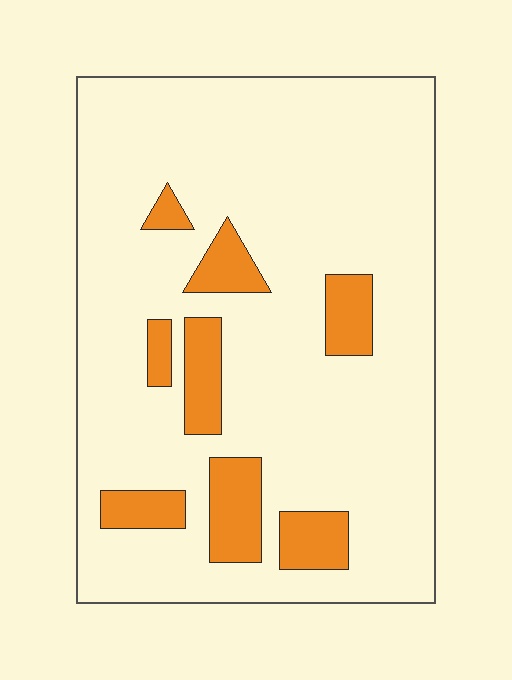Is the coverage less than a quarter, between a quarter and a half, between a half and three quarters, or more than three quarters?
Less than a quarter.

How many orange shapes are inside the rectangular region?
8.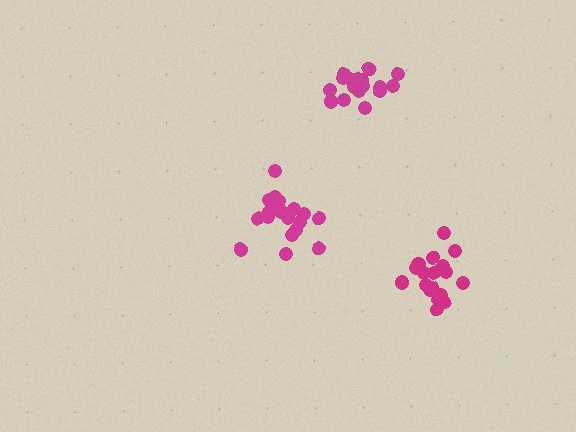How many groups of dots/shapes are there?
There are 3 groups.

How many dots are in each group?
Group 1: 18 dots, Group 2: 20 dots, Group 3: 18 dots (56 total).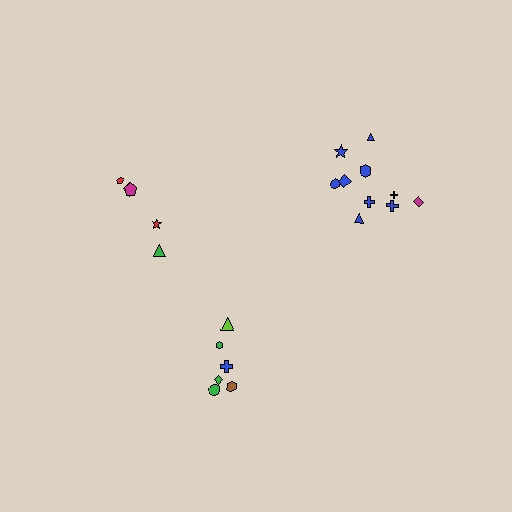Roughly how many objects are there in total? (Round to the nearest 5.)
Roughly 20 objects in total.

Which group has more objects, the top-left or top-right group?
The top-right group.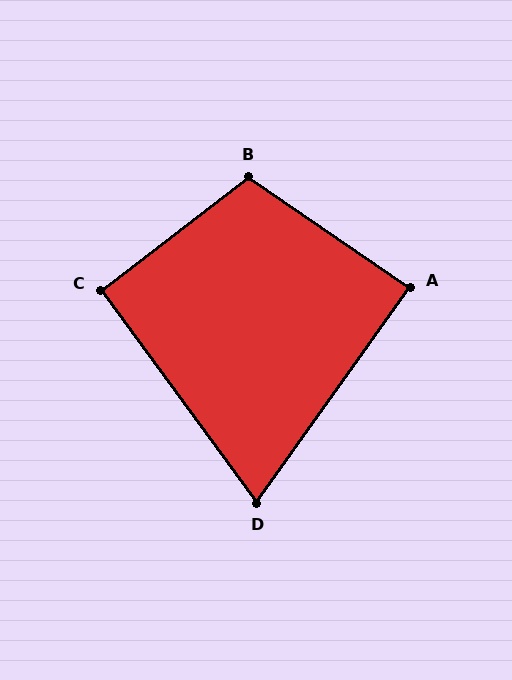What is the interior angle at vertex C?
Approximately 91 degrees (approximately right).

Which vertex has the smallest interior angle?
D, at approximately 72 degrees.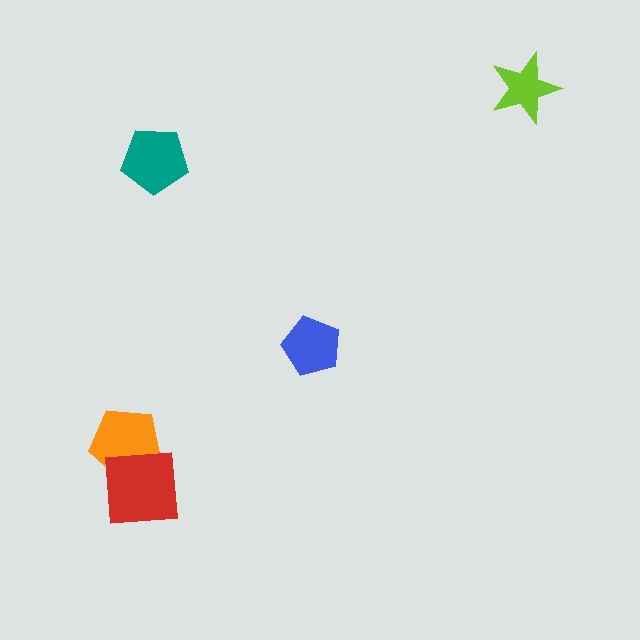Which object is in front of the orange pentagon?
The red square is in front of the orange pentagon.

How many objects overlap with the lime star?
0 objects overlap with the lime star.